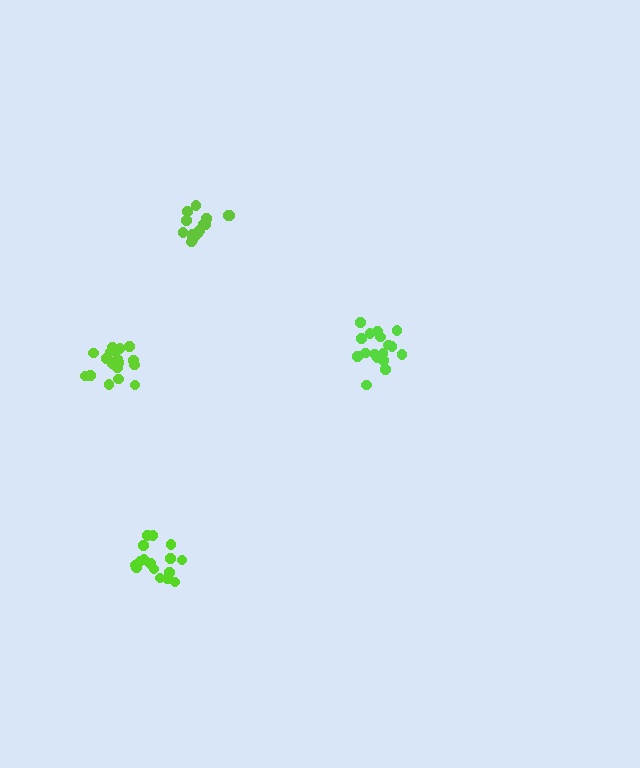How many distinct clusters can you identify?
There are 4 distinct clusters.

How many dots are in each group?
Group 1: 16 dots, Group 2: 15 dots, Group 3: 17 dots, Group 4: 19 dots (67 total).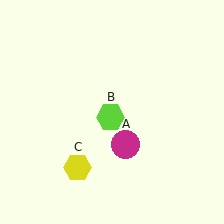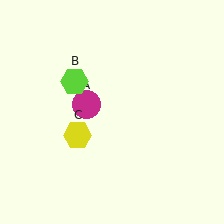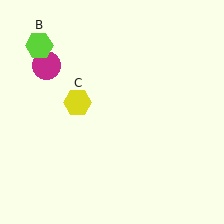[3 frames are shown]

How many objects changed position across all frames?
3 objects changed position: magenta circle (object A), lime hexagon (object B), yellow hexagon (object C).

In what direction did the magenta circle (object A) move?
The magenta circle (object A) moved up and to the left.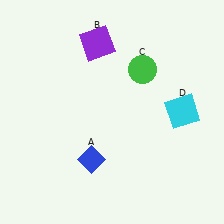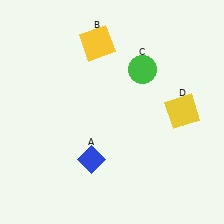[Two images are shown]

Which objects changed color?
B changed from purple to yellow. D changed from cyan to yellow.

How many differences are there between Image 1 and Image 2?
There are 2 differences between the two images.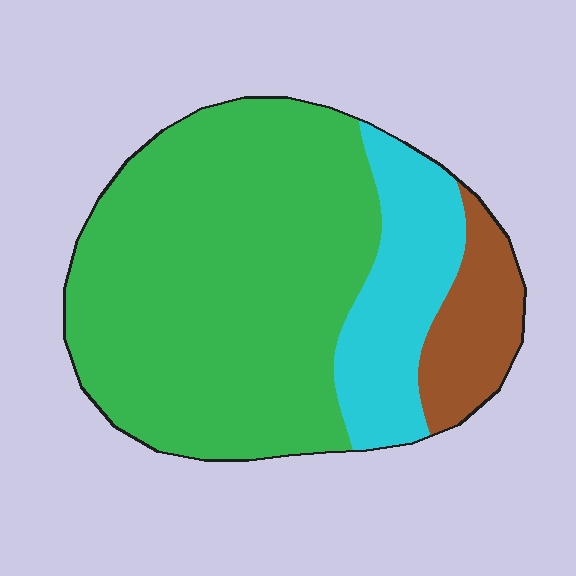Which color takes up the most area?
Green, at roughly 70%.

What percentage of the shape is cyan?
Cyan covers around 20% of the shape.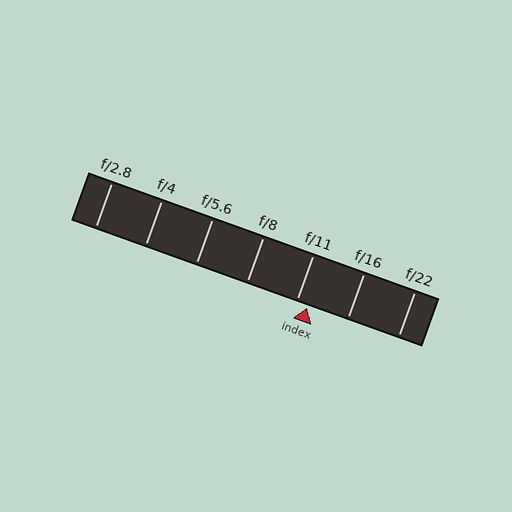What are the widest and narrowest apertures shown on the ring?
The widest aperture shown is f/2.8 and the narrowest is f/22.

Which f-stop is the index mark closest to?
The index mark is closest to f/11.